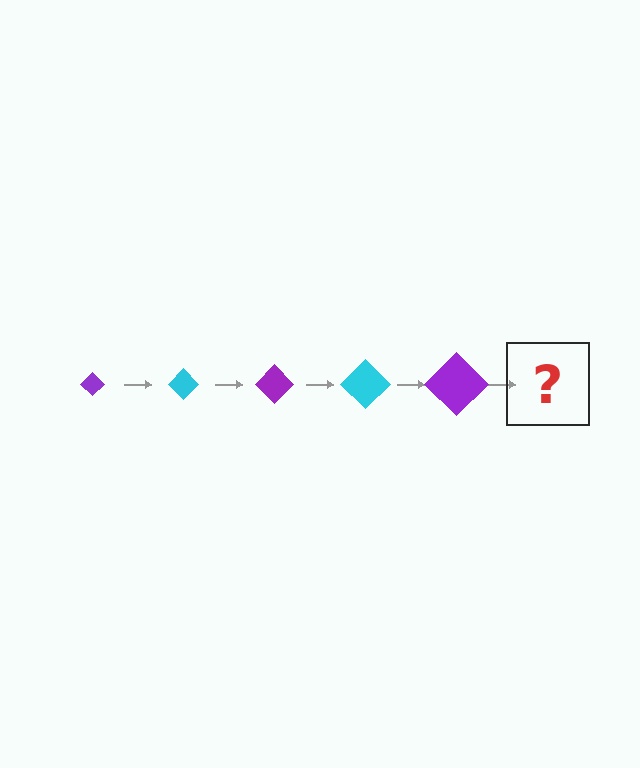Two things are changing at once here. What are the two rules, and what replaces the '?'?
The two rules are that the diamond grows larger each step and the color cycles through purple and cyan. The '?' should be a cyan diamond, larger than the previous one.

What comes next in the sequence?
The next element should be a cyan diamond, larger than the previous one.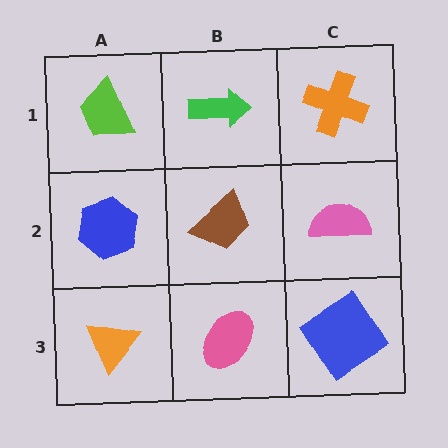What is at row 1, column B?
A green arrow.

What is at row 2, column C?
A pink semicircle.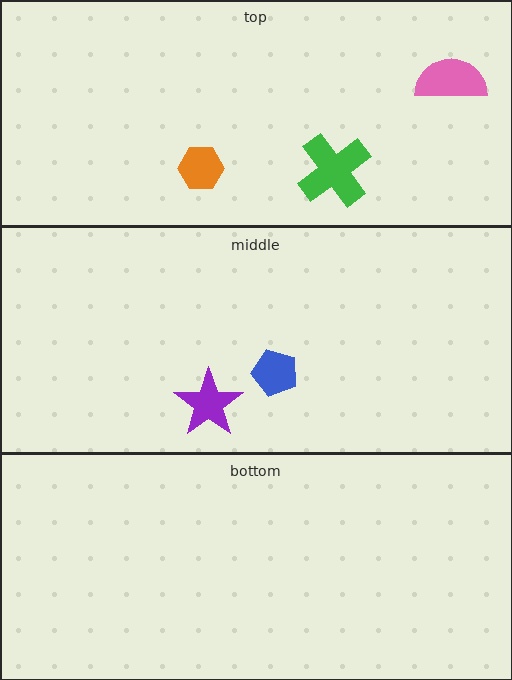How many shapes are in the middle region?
2.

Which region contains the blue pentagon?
The middle region.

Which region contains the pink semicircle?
The top region.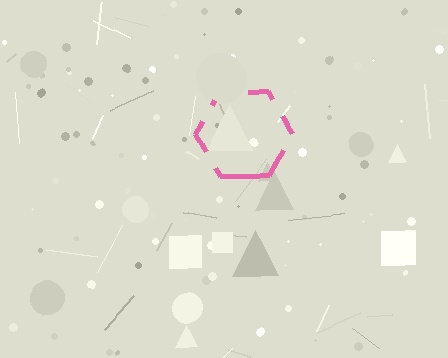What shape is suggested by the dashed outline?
The dashed outline suggests a hexagon.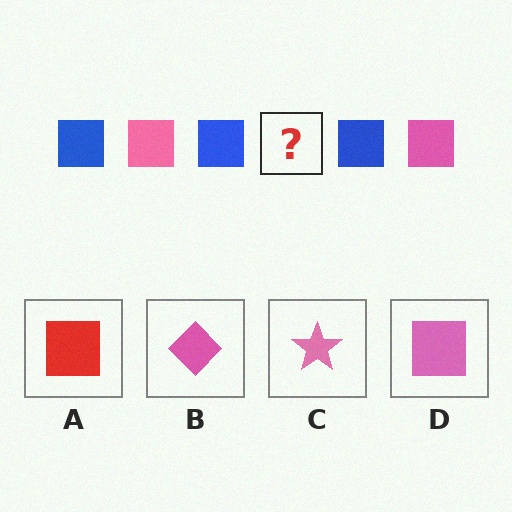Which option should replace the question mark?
Option D.